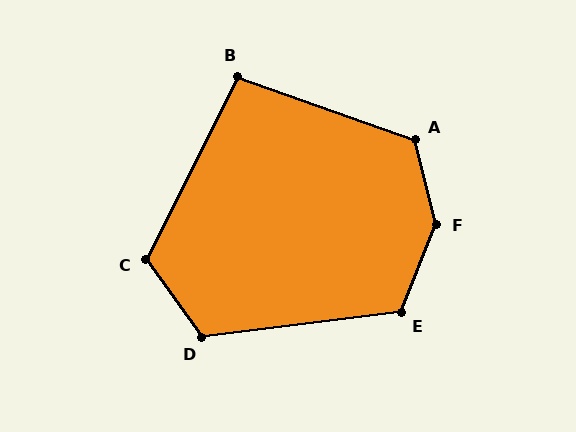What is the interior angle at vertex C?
Approximately 118 degrees (obtuse).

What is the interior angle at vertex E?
Approximately 119 degrees (obtuse).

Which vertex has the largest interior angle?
F, at approximately 144 degrees.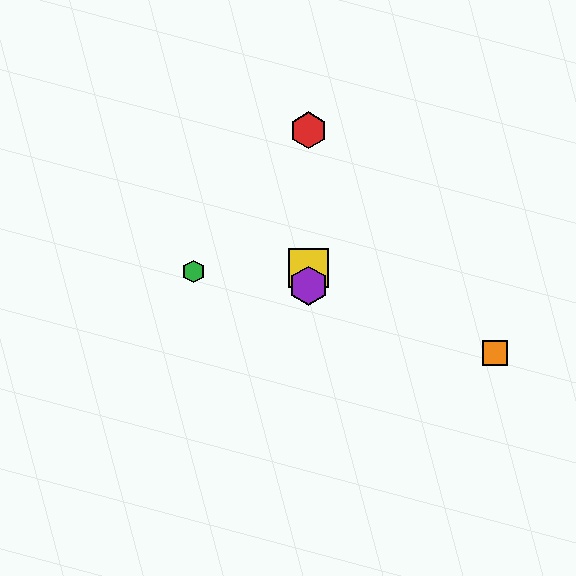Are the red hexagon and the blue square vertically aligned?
Yes, both are at x≈309.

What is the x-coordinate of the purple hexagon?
The purple hexagon is at x≈309.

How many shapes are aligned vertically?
4 shapes (the red hexagon, the blue square, the yellow square, the purple hexagon) are aligned vertically.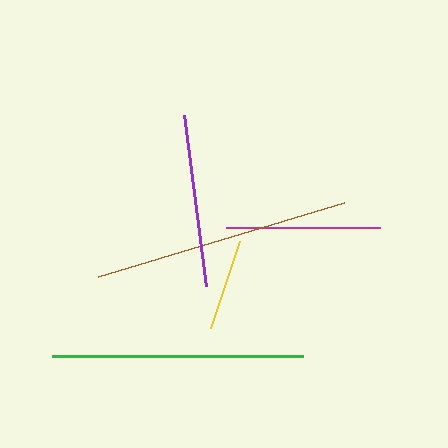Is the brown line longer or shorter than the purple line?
The brown line is longer than the purple line.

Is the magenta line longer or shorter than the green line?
The green line is longer than the magenta line.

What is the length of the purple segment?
The purple segment is approximately 172 pixels long.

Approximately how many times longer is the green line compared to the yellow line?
The green line is approximately 2.7 times the length of the yellow line.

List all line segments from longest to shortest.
From longest to shortest: brown, green, purple, magenta, yellow.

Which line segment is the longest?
The brown line is the longest at approximately 257 pixels.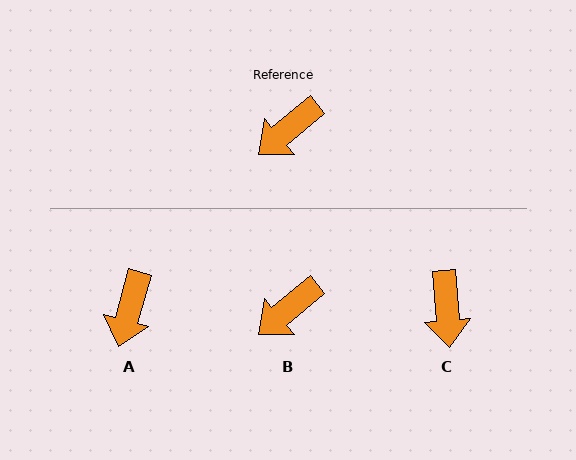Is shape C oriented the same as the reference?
No, it is off by about 54 degrees.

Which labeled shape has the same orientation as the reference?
B.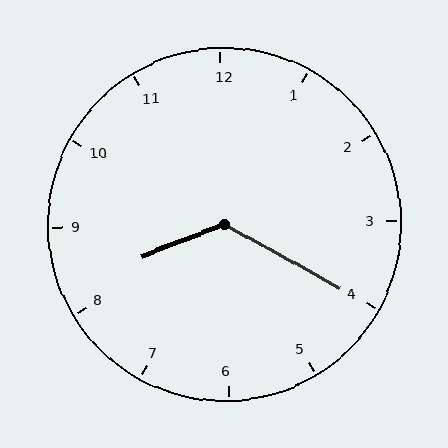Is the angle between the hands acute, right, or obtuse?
It is obtuse.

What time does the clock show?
8:20.